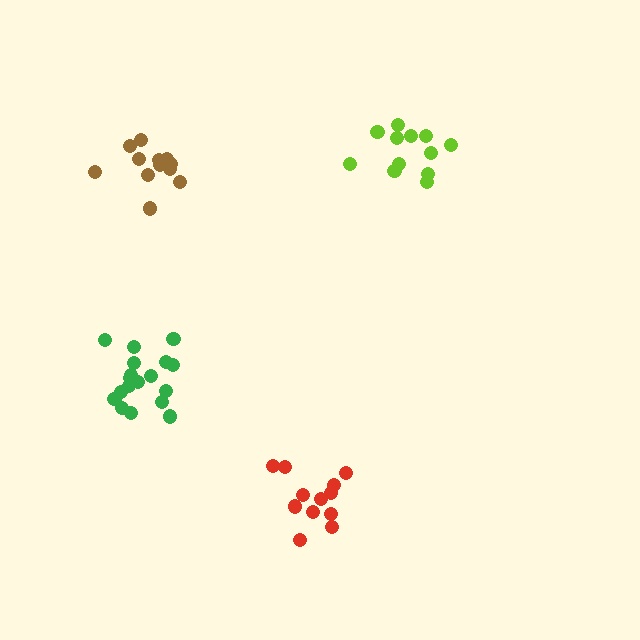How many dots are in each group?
Group 1: 12 dots, Group 2: 12 dots, Group 3: 18 dots, Group 4: 12 dots (54 total).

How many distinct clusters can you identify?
There are 4 distinct clusters.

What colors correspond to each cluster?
The clusters are colored: lime, red, green, brown.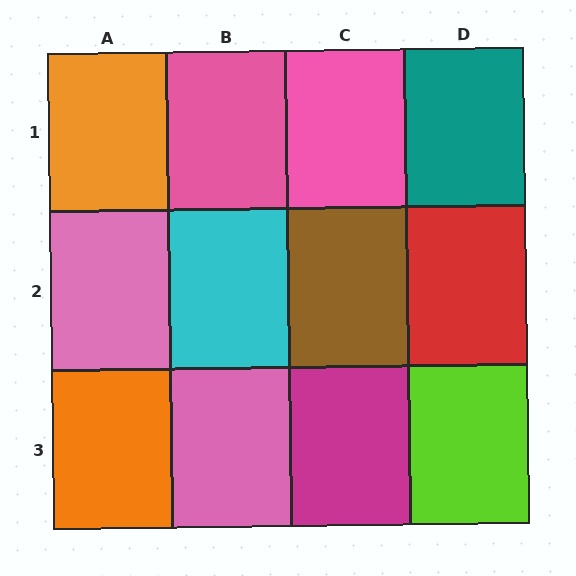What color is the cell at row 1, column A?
Orange.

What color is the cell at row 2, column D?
Red.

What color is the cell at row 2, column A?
Pink.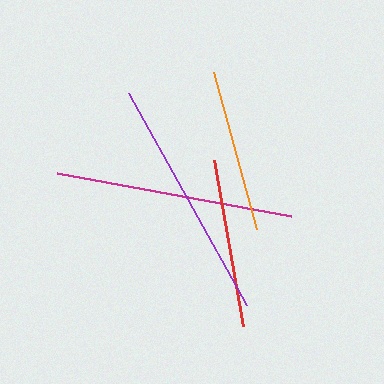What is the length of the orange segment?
The orange segment is approximately 163 pixels long.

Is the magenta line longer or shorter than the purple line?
The purple line is longer than the magenta line.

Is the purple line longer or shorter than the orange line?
The purple line is longer than the orange line.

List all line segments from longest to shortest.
From longest to shortest: purple, magenta, red, orange.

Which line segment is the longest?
The purple line is the longest at approximately 243 pixels.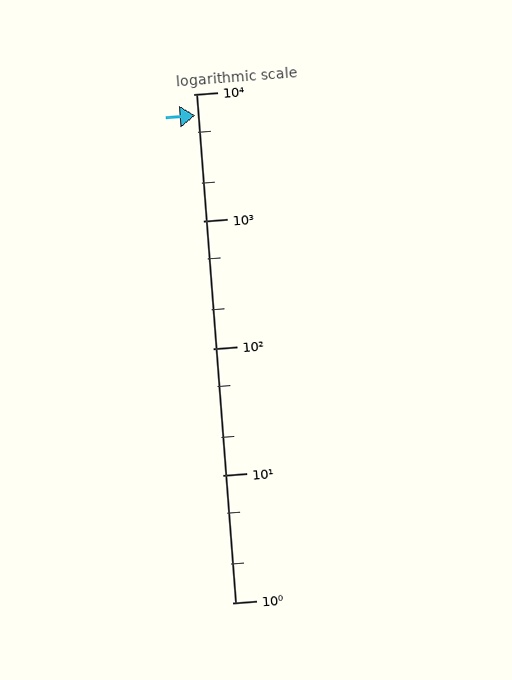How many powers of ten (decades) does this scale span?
The scale spans 4 decades, from 1 to 10000.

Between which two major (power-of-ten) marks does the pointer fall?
The pointer is between 1000 and 10000.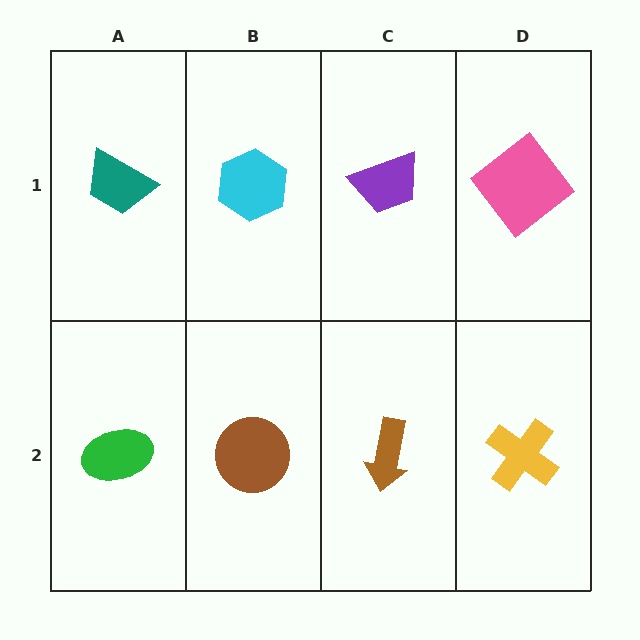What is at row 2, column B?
A brown circle.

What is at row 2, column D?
A yellow cross.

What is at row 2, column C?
A brown arrow.